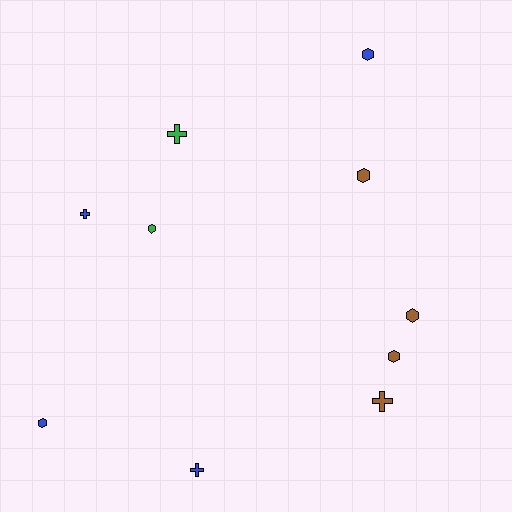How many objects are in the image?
There are 10 objects.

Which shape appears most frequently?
Hexagon, with 6 objects.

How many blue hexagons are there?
There are 2 blue hexagons.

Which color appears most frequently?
Brown, with 4 objects.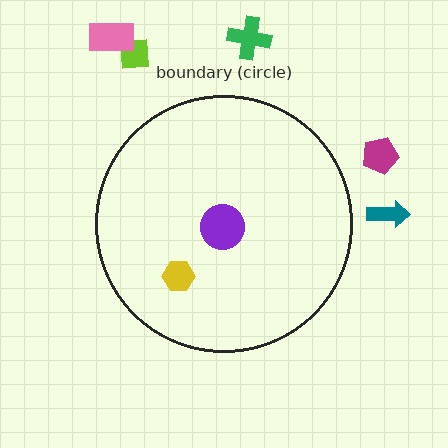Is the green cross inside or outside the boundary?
Outside.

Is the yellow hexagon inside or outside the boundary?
Inside.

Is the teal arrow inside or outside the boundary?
Outside.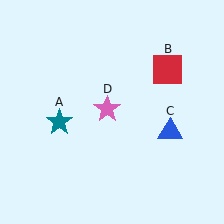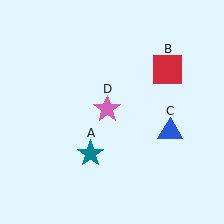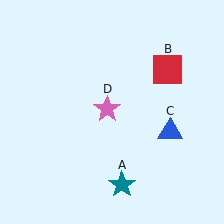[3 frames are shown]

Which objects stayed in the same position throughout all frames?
Red square (object B) and blue triangle (object C) and pink star (object D) remained stationary.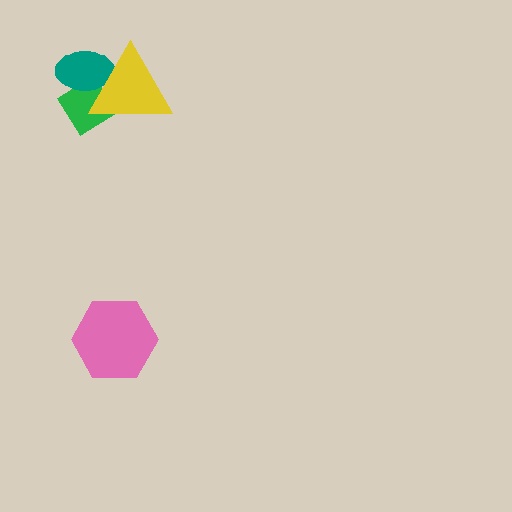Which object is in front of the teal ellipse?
The yellow triangle is in front of the teal ellipse.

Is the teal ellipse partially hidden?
Yes, it is partially covered by another shape.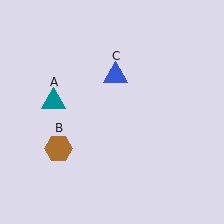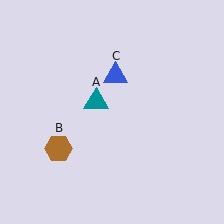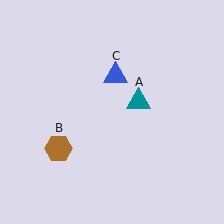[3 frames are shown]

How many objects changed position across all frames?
1 object changed position: teal triangle (object A).